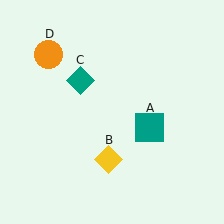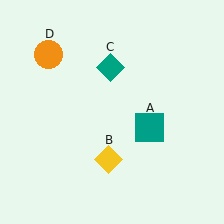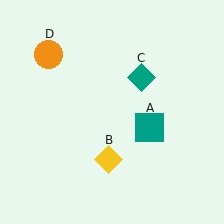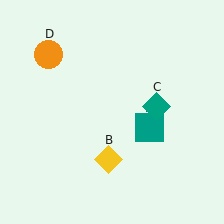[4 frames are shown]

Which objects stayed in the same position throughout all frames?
Teal square (object A) and yellow diamond (object B) and orange circle (object D) remained stationary.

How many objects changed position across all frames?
1 object changed position: teal diamond (object C).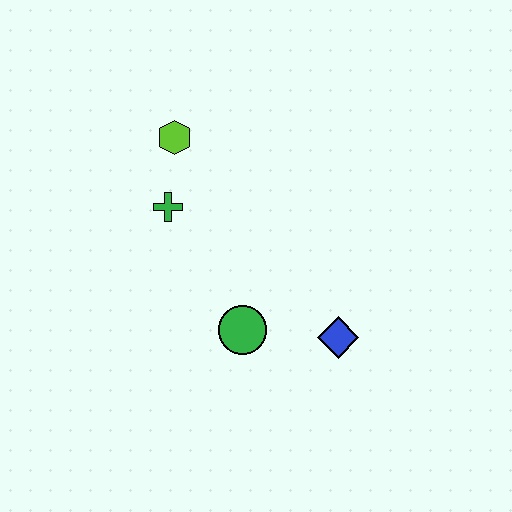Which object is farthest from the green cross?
The blue diamond is farthest from the green cross.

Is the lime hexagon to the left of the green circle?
Yes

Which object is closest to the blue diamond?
The green circle is closest to the blue diamond.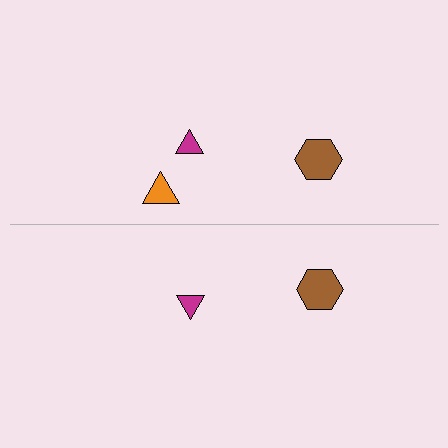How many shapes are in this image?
There are 5 shapes in this image.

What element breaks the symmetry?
A orange triangle is missing from the bottom side.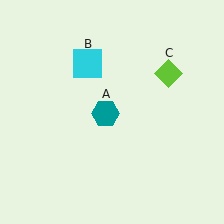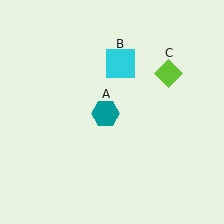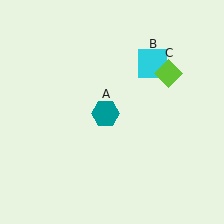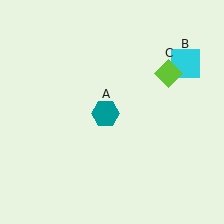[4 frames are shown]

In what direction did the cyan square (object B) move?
The cyan square (object B) moved right.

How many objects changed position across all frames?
1 object changed position: cyan square (object B).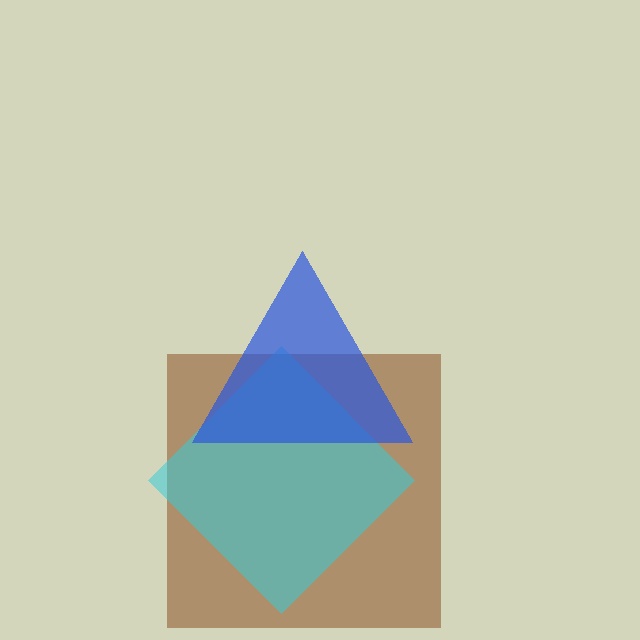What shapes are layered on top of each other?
The layered shapes are: a brown square, a cyan diamond, a blue triangle.